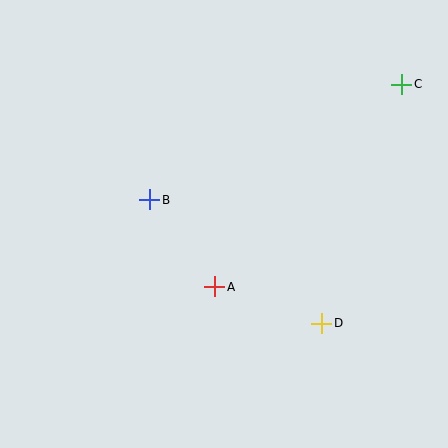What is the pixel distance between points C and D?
The distance between C and D is 252 pixels.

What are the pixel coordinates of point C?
Point C is at (402, 84).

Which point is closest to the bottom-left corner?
Point A is closest to the bottom-left corner.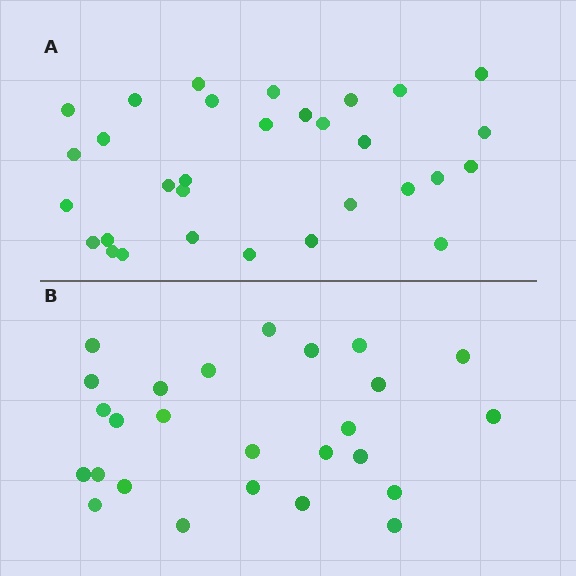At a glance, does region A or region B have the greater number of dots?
Region A (the top region) has more dots.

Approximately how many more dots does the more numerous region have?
Region A has about 5 more dots than region B.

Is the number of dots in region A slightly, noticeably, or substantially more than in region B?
Region A has only slightly more — the two regions are fairly close. The ratio is roughly 1.2 to 1.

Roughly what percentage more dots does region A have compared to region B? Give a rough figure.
About 20% more.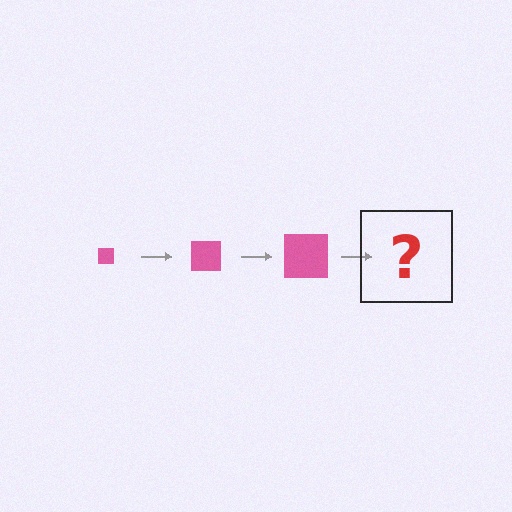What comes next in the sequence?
The next element should be a pink square, larger than the previous one.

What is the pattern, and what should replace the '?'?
The pattern is that the square gets progressively larger each step. The '?' should be a pink square, larger than the previous one.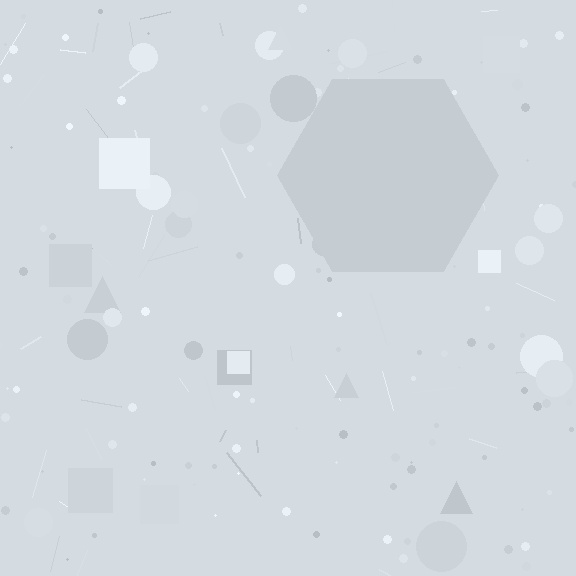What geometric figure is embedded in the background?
A hexagon is embedded in the background.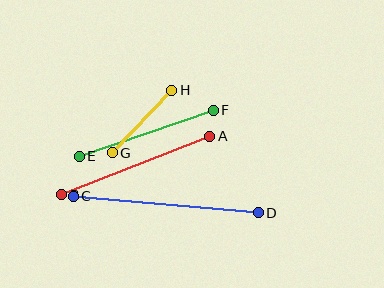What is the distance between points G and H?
The distance is approximately 86 pixels.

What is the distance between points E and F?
The distance is approximately 142 pixels.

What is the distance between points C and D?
The distance is approximately 186 pixels.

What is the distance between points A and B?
The distance is approximately 159 pixels.